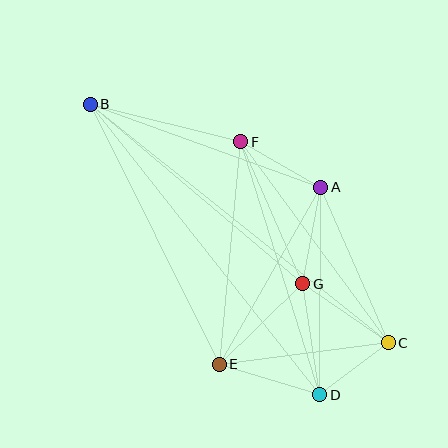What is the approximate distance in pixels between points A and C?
The distance between A and C is approximately 170 pixels.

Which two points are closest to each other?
Points C and D are closest to each other.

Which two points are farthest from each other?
Points B and C are farthest from each other.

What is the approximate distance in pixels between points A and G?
The distance between A and G is approximately 98 pixels.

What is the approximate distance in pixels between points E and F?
The distance between E and F is approximately 223 pixels.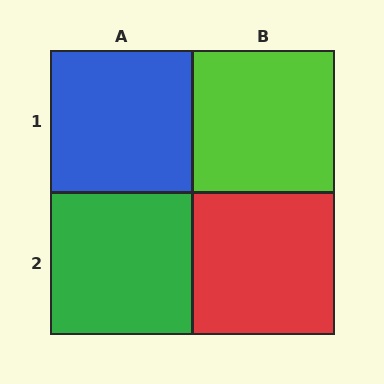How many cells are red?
1 cell is red.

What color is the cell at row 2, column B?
Red.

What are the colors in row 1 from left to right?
Blue, lime.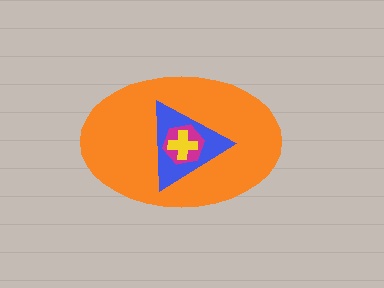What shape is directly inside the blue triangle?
The magenta hexagon.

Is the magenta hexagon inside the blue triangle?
Yes.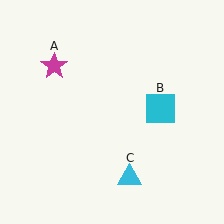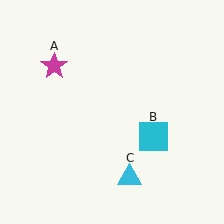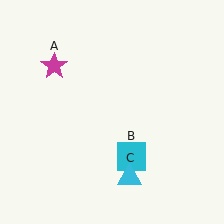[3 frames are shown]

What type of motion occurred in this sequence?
The cyan square (object B) rotated clockwise around the center of the scene.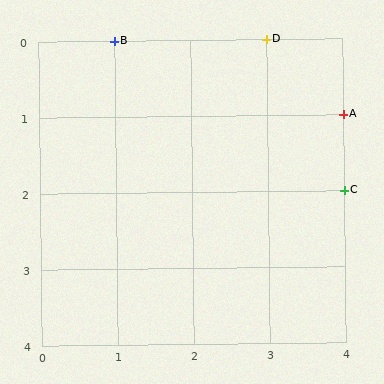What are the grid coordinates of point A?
Point A is at grid coordinates (4, 1).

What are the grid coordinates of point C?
Point C is at grid coordinates (4, 2).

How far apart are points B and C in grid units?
Points B and C are 3 columns and 2 rows apart (about 3.6 grid units diagonally).